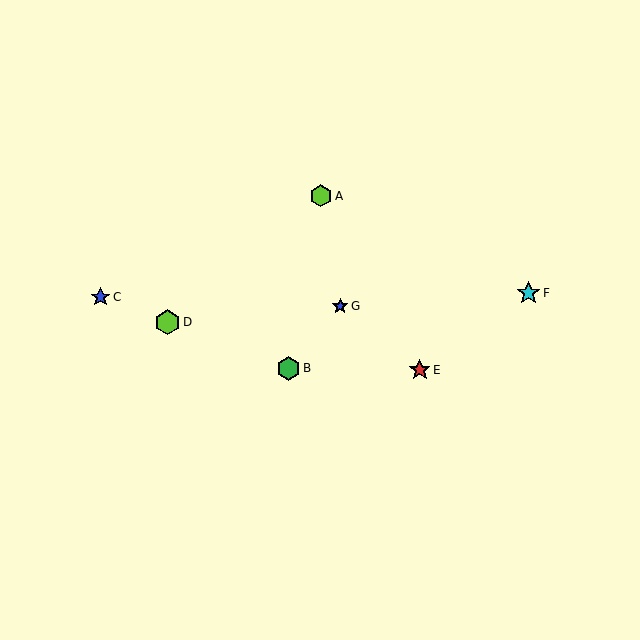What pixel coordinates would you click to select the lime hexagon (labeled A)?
Click at (321, 196) to select the lime hexagon A.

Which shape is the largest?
The lime hexagon (labeled D) is the largest.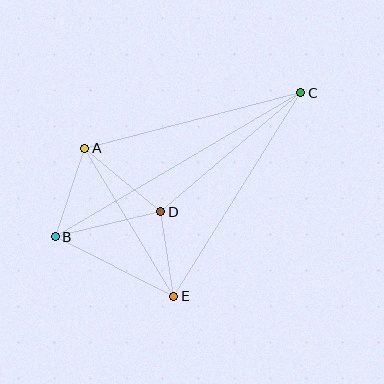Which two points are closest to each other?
Points D and E are closest to each other.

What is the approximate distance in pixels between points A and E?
The distance between A and E is approximately 173 pixels.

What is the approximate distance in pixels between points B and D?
The distance between B and D is approximately 108 pixels.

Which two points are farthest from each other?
Points B and C are farthest from each other.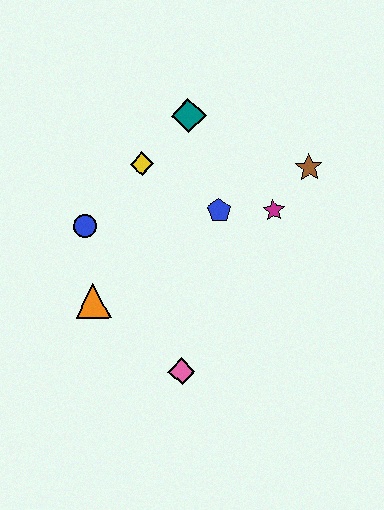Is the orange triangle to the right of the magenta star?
No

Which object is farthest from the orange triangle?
The brown star is farthest from the orange triangle.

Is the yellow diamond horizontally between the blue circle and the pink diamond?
Yes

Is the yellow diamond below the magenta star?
No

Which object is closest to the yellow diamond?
The teal diamond is closest to the yellow diamond.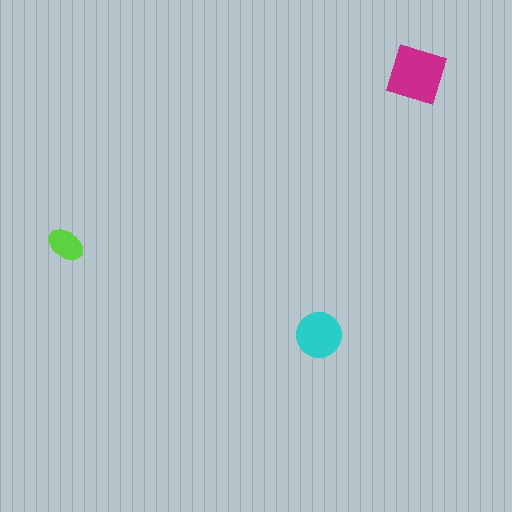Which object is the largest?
The magenta diamond.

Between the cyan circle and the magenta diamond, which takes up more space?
The magenta diamond.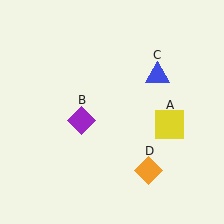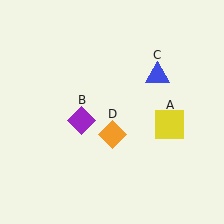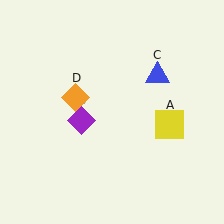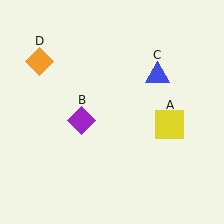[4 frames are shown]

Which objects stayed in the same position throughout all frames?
Yellow square (object A) and purple diamond (object B) and blue triangle (object C) remained stationary.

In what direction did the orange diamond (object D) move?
The orange diamond (object D) moved up and to the left.